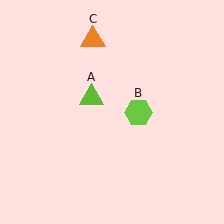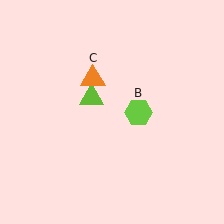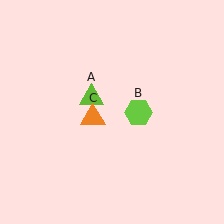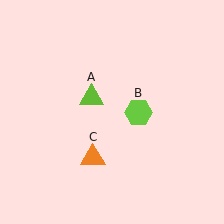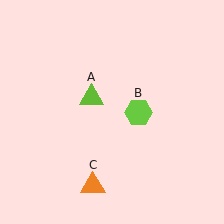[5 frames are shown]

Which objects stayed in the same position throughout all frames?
Lime triangle (object A) and lime hexagon (object B) remained stationary.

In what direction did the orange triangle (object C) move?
The orange triangle (object C) moved down.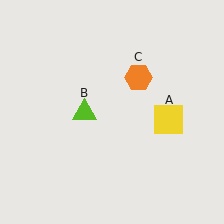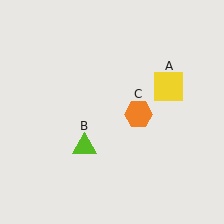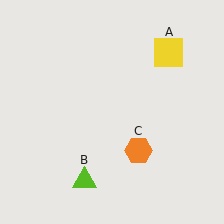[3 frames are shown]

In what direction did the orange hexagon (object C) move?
The orange hexagon (object C) moved down.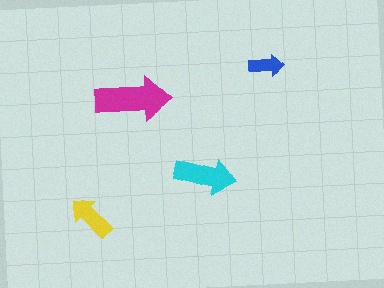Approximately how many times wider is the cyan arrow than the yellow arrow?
About 1.5 times wider.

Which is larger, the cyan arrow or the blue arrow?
The cyan one.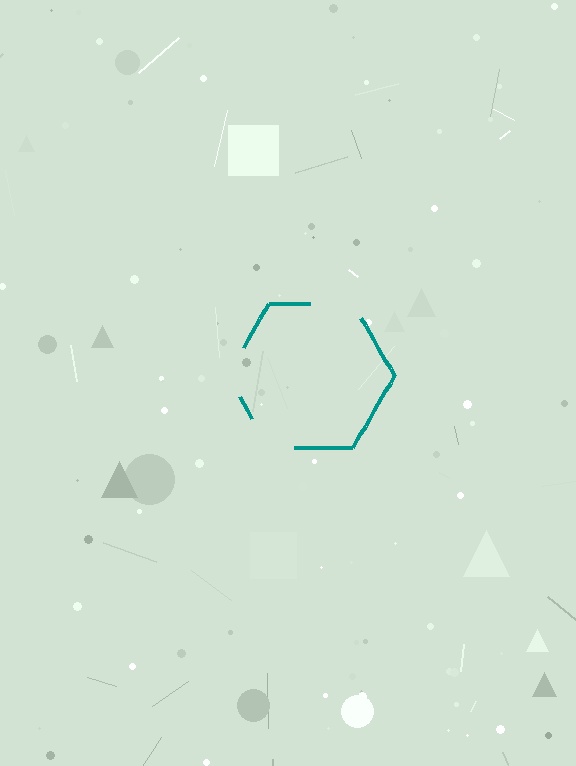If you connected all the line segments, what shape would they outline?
They would outline a hexagon.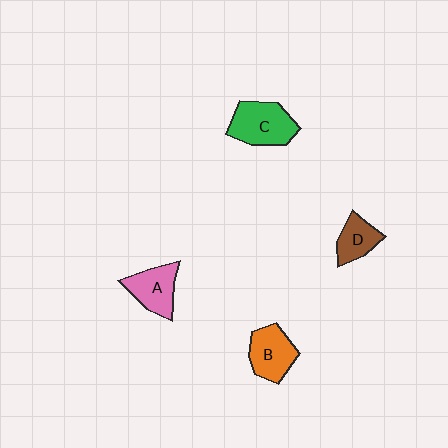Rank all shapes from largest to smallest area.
From largest to smallest: C (green), B (orange), A (pink), D (brown).